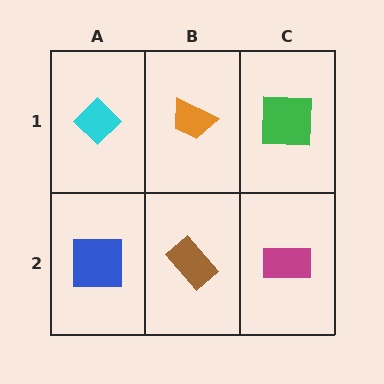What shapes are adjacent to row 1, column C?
A magenta rectangle (row 2, column C), an orange trapezoid (row 1, column B).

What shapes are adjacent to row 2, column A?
A cyan diamond (row 1, column A), a brown rectangle (row 2, column B).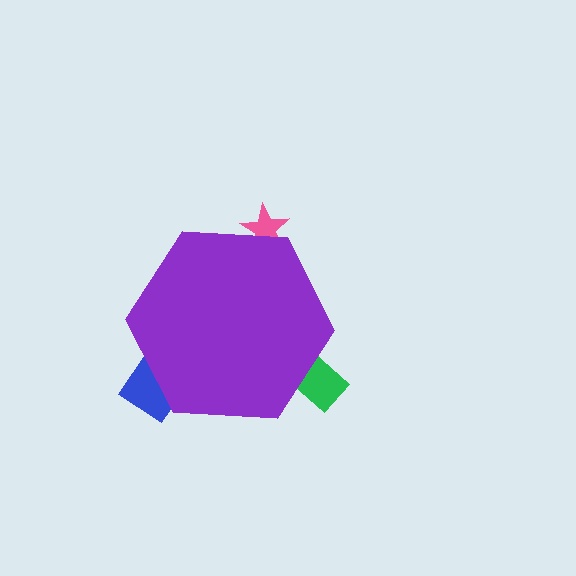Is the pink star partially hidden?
Yes, the pink star is partially hidden behind the purple hexagon.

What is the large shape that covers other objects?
A purple hexagon.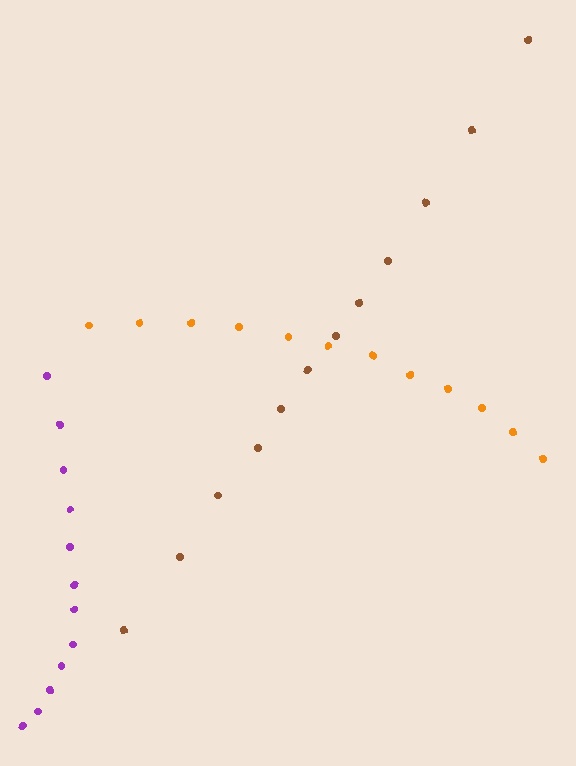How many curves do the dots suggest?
There are 3 distinct paths.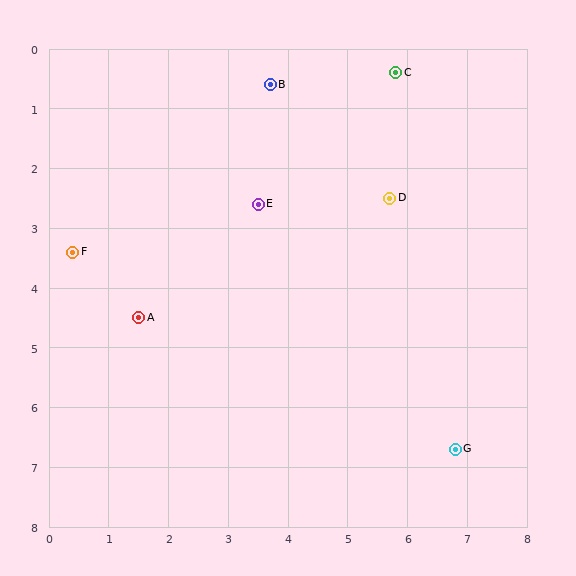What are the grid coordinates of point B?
Point B is at approximately (3.7, 0.6).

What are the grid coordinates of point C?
Point C is at approximately (5.8, 0.4).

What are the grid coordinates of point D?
Point D is at approximately (5.7, 2.5).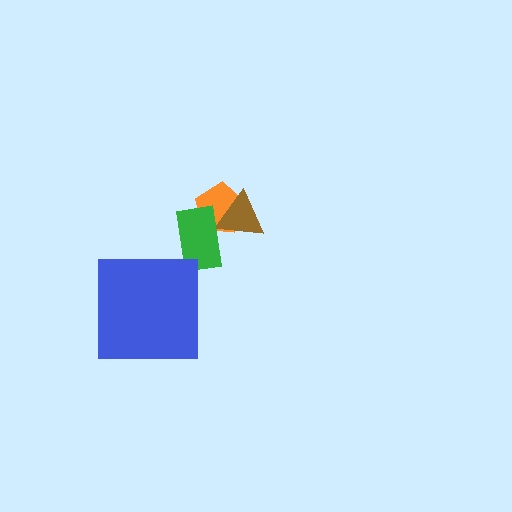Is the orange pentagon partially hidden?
Yes, it is partially covered by another shape.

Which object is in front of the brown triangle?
The green rectangle is in front of the brown triangle.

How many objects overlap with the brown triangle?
2 objects overlap with the brown triangle.